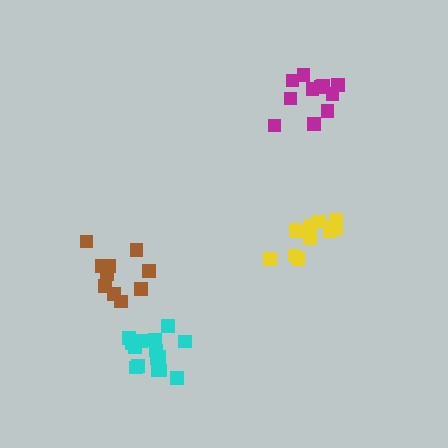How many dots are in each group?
Group 1: 11 dots, Group 2: 10 dots, Group 3: 15 dots, Group 4: 12 dots (48 total).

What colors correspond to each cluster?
The clusters are colored: magenta, brown, cyan, yellow.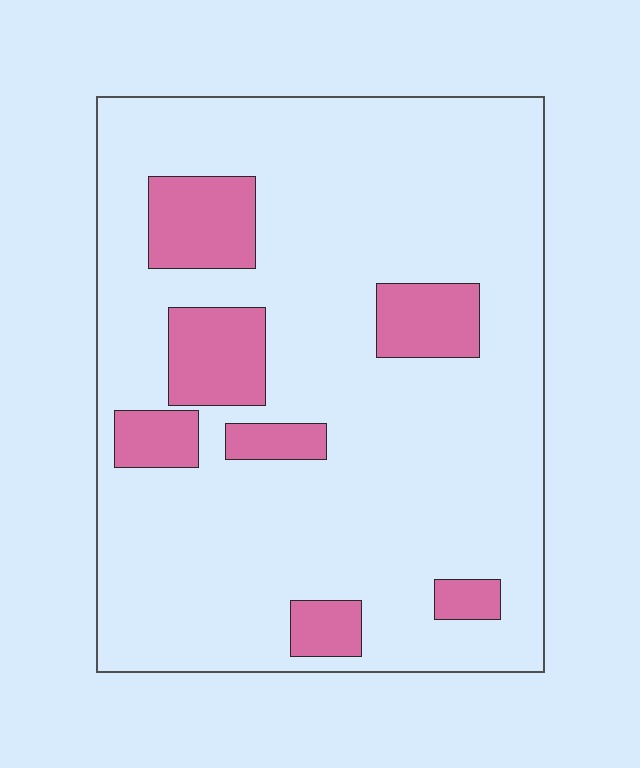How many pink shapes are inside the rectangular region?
7.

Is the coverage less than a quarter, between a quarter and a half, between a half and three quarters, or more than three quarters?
Less than a quarter.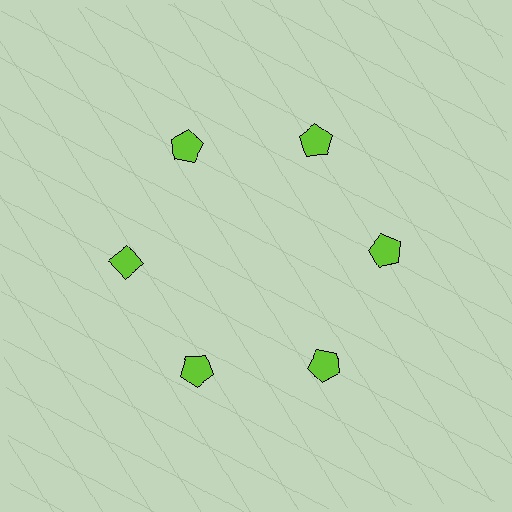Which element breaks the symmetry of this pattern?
The lime diamond at roughly the 9 o'clock position breaks the symmetry. All other shapes are lime pentagons.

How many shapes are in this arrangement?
There are 6 shapes arranged in a ring pattern.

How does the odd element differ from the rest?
It has a different shape: diamond instead of pentagon.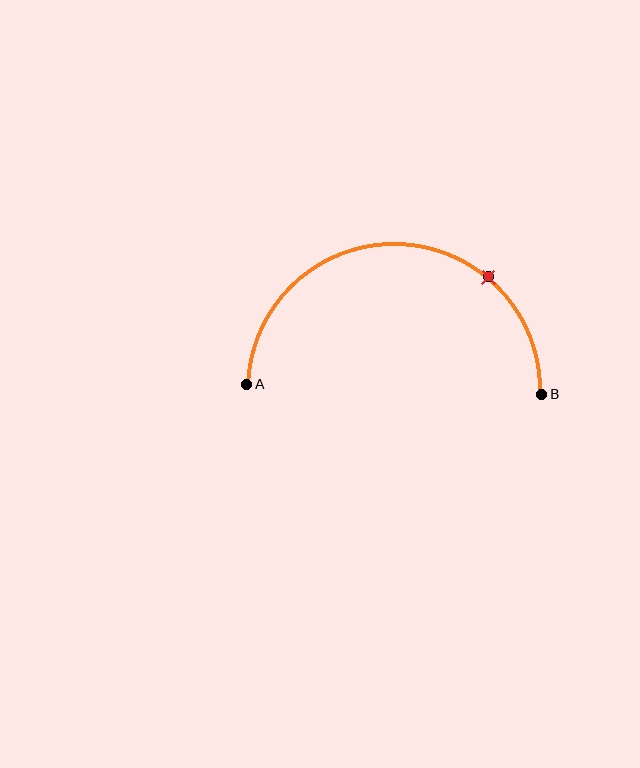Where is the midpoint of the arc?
The arc midpoint is the point on the curve farthest from the straight line joining A and B. It sits above that line.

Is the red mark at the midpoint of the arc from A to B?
No. The red mark lies on the arc but is closer to endpoint B. The arc midpoint would be at the point on the curve equidistant along the arc from both A and B.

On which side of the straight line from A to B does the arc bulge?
The arc bulges above the straight line connecting A and B.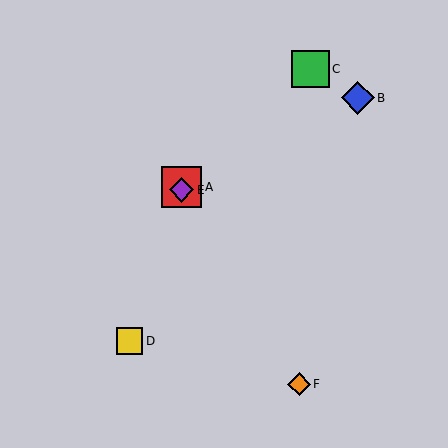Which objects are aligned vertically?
Objects A, E are aligned vertically.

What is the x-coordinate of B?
Object B is at x≈358.